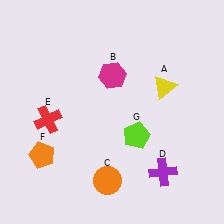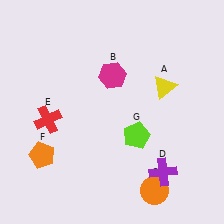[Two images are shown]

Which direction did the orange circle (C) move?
The orange circle (C) moved right.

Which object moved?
The orange circle (C) moved right.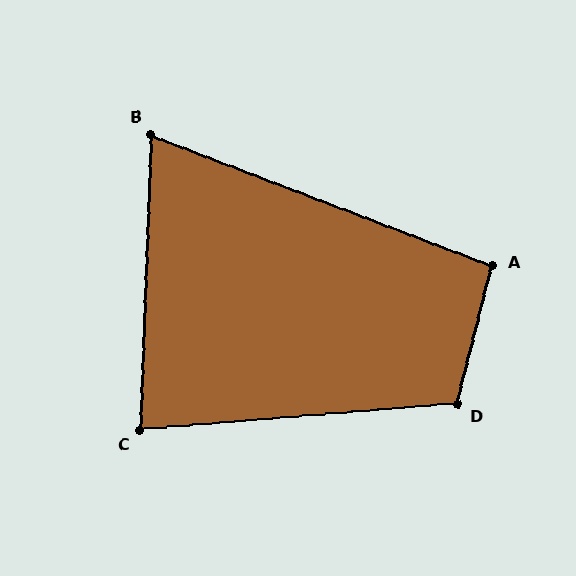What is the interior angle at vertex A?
Approximately 97 degrees (obtuse).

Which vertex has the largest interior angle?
D, at approximately 109 degrees.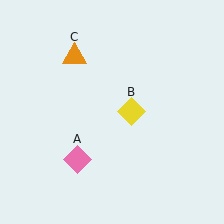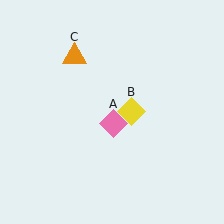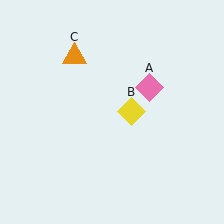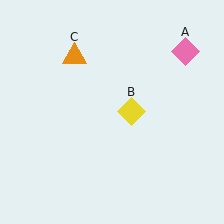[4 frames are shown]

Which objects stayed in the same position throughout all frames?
Yellow diamond (object B) and orange triangle (object C) remained stationary.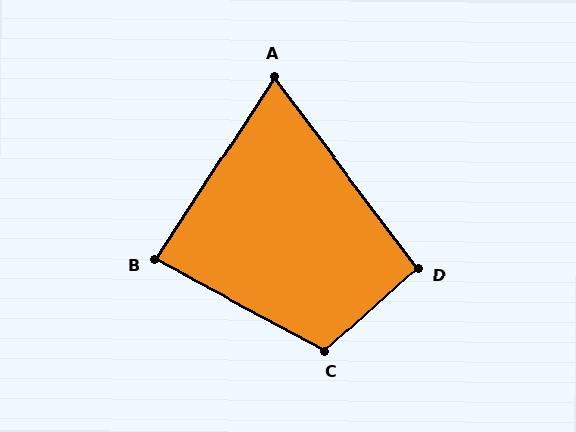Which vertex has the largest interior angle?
C, at approximately 110 degrees.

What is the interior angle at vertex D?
Approximately 95 degrees (approximately right).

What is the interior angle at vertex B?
Approximately 85 degrees (approximately right).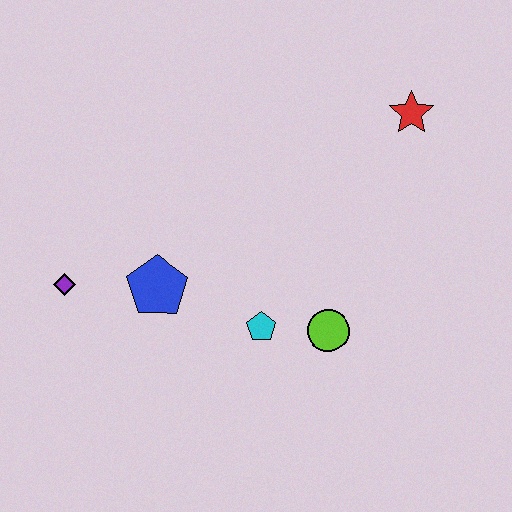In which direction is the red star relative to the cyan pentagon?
The red star is above the cyan pentagon.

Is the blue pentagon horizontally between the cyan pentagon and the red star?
No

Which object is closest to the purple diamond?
The blue pentagon is closest to the purple diamond.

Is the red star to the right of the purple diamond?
Yes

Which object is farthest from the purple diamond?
The red star is farthest from the purple diamond.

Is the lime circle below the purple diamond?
Yes